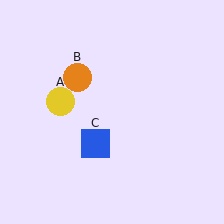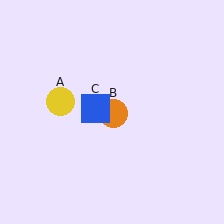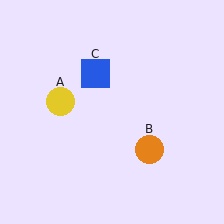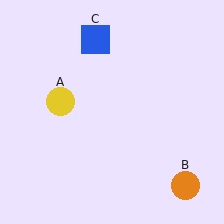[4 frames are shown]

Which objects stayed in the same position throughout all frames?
Yellow circle (object A) remained stationary.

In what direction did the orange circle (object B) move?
The orange circle (object B) moved down and to the right.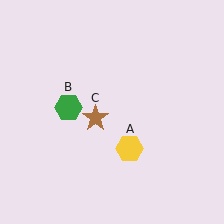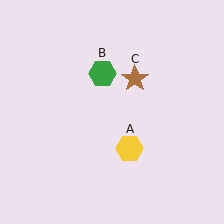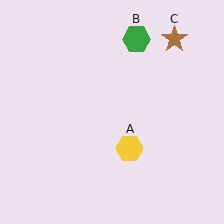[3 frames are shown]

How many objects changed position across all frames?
2 objects changed position: green hexagon (object B), brown star (object C).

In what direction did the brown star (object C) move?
The brown star (object C) moved up and to the right.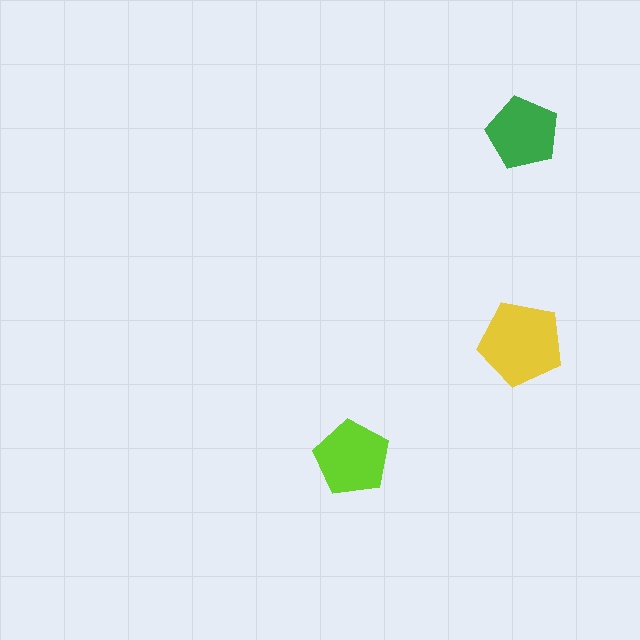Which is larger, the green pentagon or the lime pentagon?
The lime one.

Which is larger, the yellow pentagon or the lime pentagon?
The yellow one.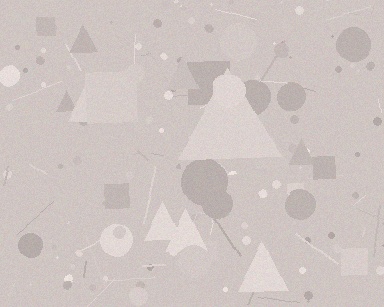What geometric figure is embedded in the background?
A triangle is embedded in the background.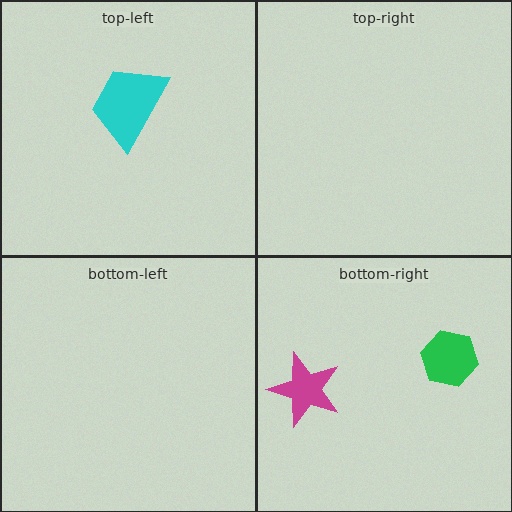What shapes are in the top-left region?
The cyan trapezoid.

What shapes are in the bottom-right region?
The green hexagon, the magenta star.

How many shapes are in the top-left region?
1.